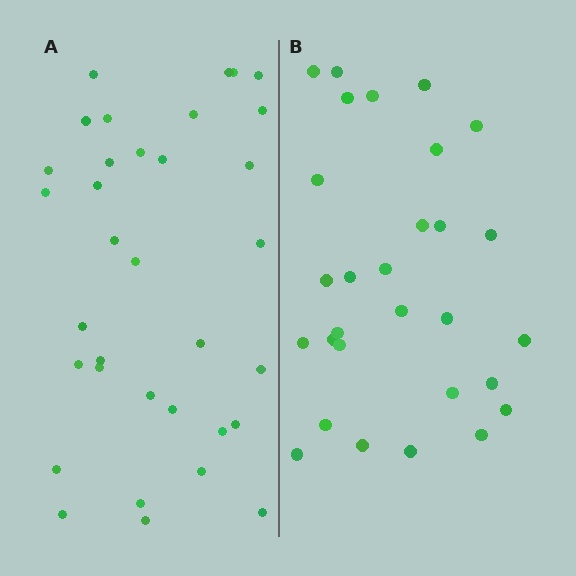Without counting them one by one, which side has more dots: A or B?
Region A (the left region) has more dots.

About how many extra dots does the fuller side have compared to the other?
Region A has about 5 more dots than region B.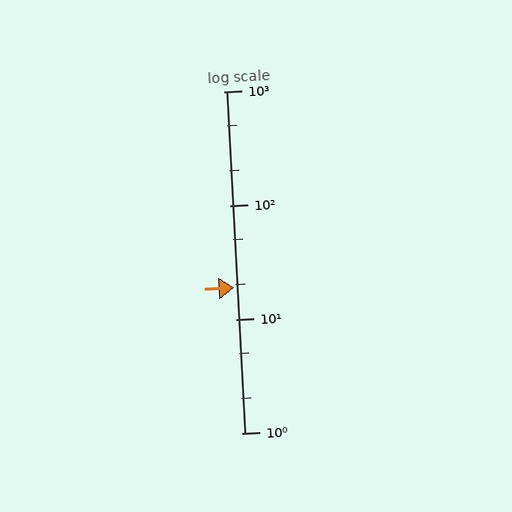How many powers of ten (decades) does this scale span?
The scale spans 3 decades, from 1 to 1000.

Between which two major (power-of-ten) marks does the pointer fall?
The pointer is between 10 and 100.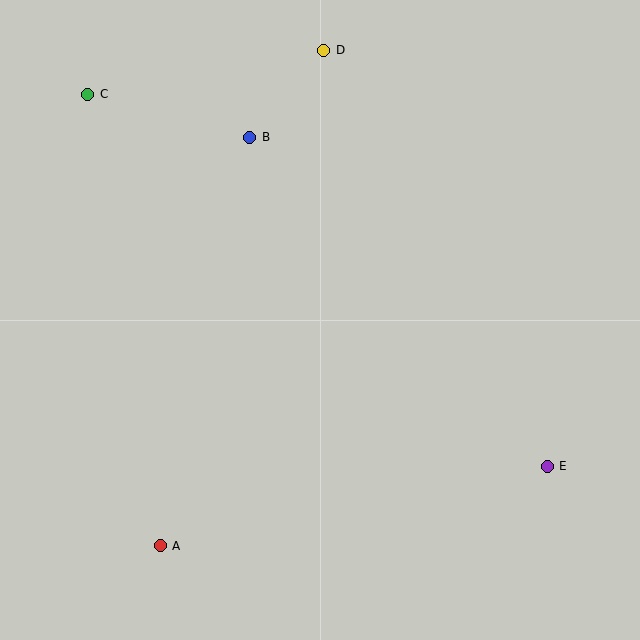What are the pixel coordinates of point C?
Point C is at (88, 94).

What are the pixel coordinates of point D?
Point D is at (324, 50).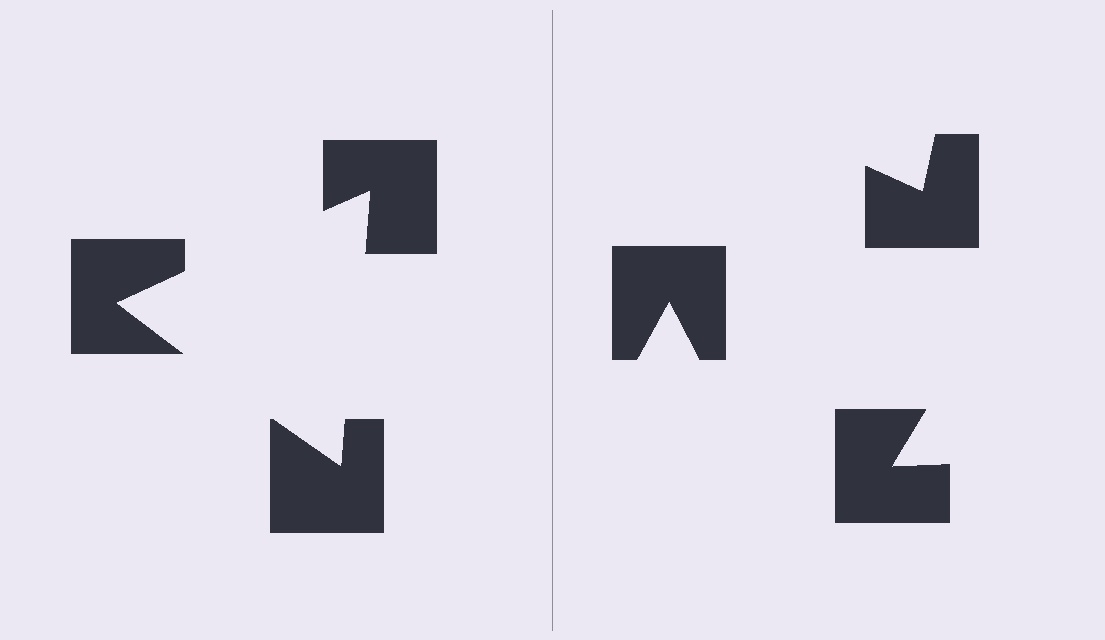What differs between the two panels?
The notched squares are positioned identically on both sides; only the wedge orientations differ. On the left they align to a triangle; on the right they are misaligned.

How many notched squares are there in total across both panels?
6 — 3 on each side.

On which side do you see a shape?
An illusory triangle appears on the left side. On the right side the wedge cuts are rotated, so no coherent shape forms.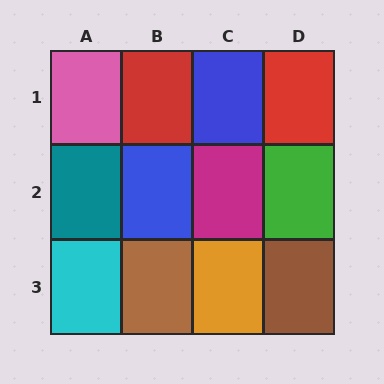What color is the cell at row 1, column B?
Red.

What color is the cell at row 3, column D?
Brown.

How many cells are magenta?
1 cell is magenta.